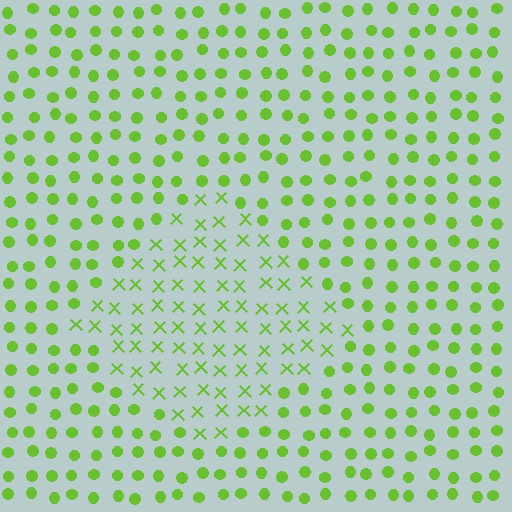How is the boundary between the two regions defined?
The boundary is defined by a change in element shape: X marks inside vs. circles outside. All elements share the same color and spacing.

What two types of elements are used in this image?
The image uses X marks inside the diamond region and circles outside it.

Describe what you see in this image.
The image is filled with small lime elements arranged in a uniform grid. A diamond-shaped region contains X marks, while the surrounding area contains circles. The boundary is defined purely by the change in element shape.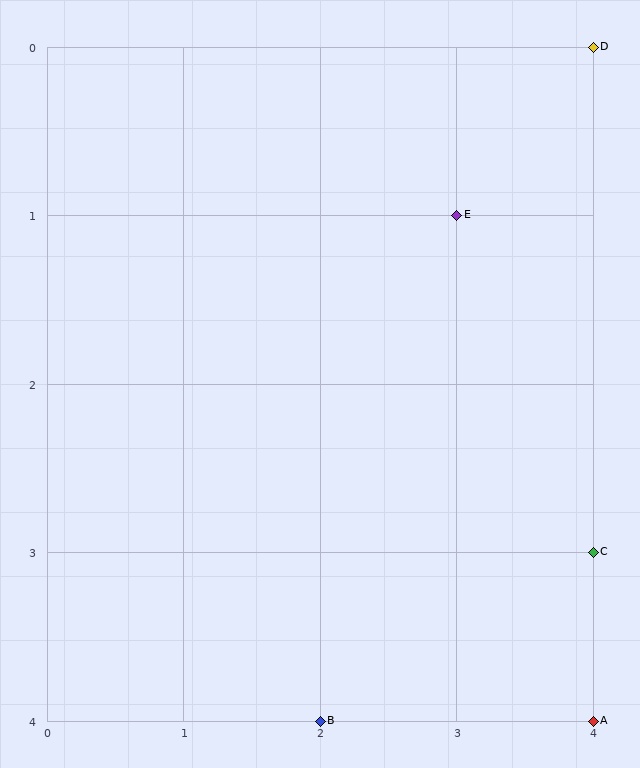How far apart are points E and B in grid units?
Points E and B are 1 column and 3 rows apart (about 3.2 grid units diagonally).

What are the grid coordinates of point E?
Point E is at grid coordinates (3, 1).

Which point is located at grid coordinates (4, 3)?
Point C is at (4, 3).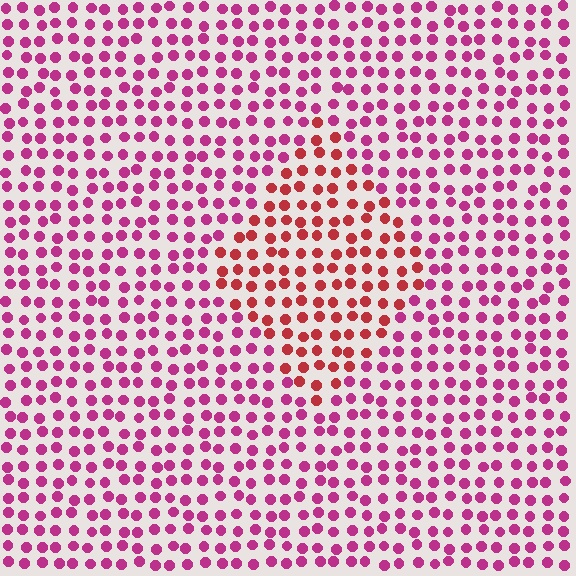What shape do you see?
I see a diamond.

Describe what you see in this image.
The image is filled with small magenta elements in a uniform arrangement. A diamond-shaped region is visible where the elements are tinted to a slightly different hue, forming a subtle color boundary.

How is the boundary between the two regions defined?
The boundary is defined purely by a slight shift in hue (about 34 degrees). Spacing, size, and orientation are identical on both sides.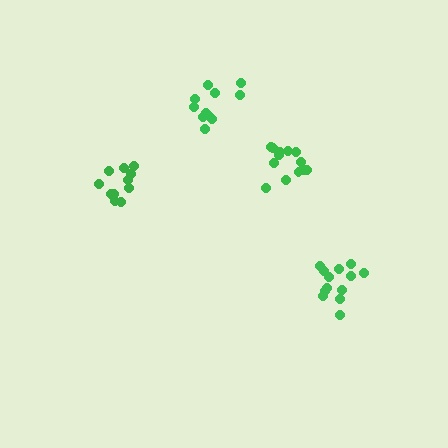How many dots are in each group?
Group 1: 13 dots, Group 2: 13 dots, Group 3: 11 dots, Group 4: 11 dots (48 total).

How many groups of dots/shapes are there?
There are 4 groups.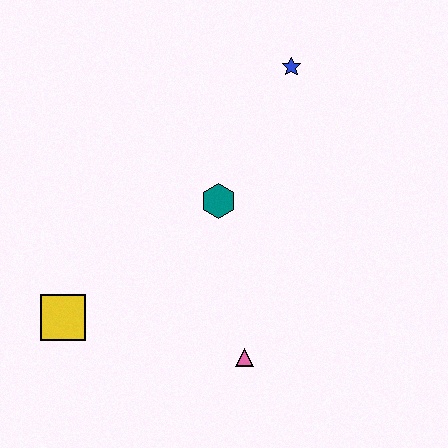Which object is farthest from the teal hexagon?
The yellow square is farthest from the teal hexagon.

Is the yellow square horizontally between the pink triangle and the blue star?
No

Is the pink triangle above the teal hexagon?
No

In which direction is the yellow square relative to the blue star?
The yellow square is below the blue star.